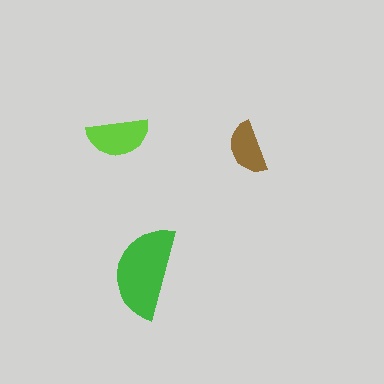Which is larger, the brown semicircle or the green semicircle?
The green one.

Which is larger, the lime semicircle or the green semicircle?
The green one.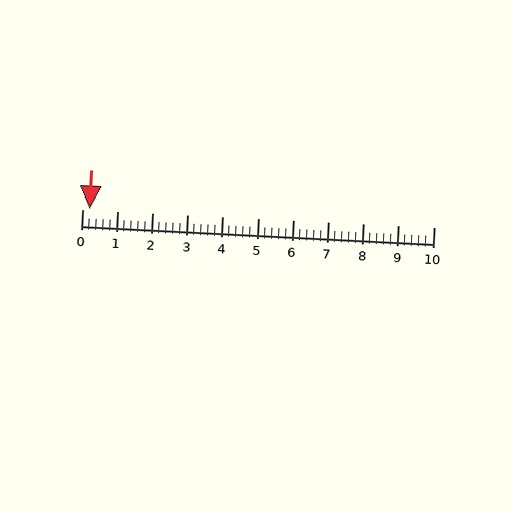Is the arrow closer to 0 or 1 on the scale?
The arrow is closer to 0.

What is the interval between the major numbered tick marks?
The major tick marks are spaced 1 units apart.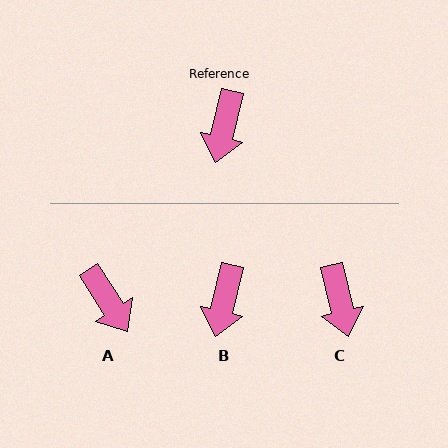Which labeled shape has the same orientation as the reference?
B.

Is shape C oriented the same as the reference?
No, it is off by about 27 degrees.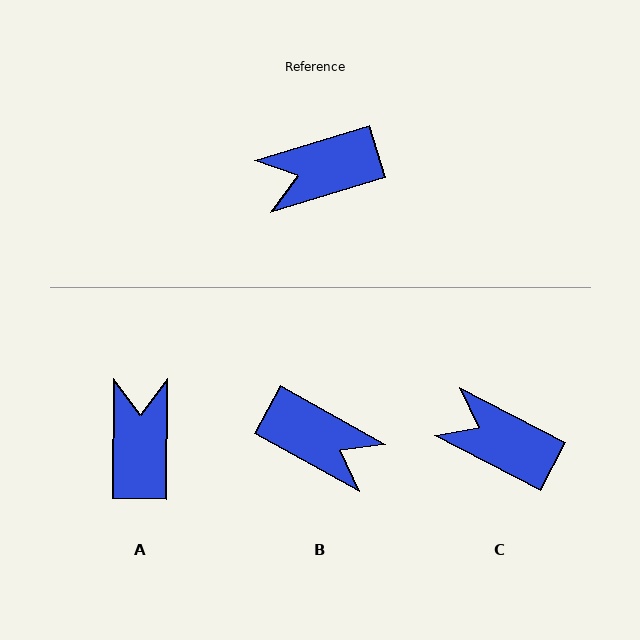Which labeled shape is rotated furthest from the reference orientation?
B, about 134 degrees away.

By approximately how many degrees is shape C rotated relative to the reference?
Approximately 44 degrees clockwise.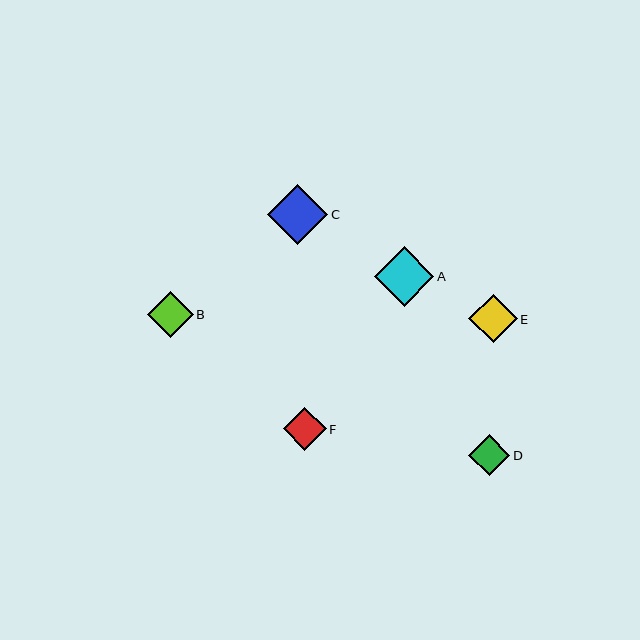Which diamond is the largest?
Diamond C is the largest with a size of approximately 60 pixels.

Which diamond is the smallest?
Diamond D is the smallest with a size of approximately 41 pixels.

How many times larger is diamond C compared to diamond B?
Diamond C is approximately 1.3 times the size of diamond B.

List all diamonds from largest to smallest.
From largest to smallest: C, A, E, B, F, D.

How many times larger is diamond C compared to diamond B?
Diamond C is approximately 1.3 times the size of diamond B.